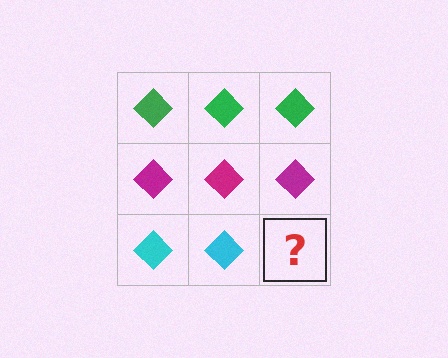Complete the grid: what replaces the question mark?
The question mark should be replaced with a cyan diamond.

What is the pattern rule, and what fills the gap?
The rule is that each row has a consistent color. The gap should be filled with a cyan diamond.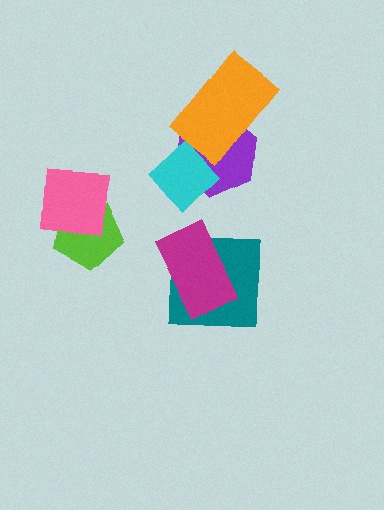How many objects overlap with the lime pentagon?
1 object overlaps with the lime pentagon.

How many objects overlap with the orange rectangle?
1 object overlaps with the orange rectangle.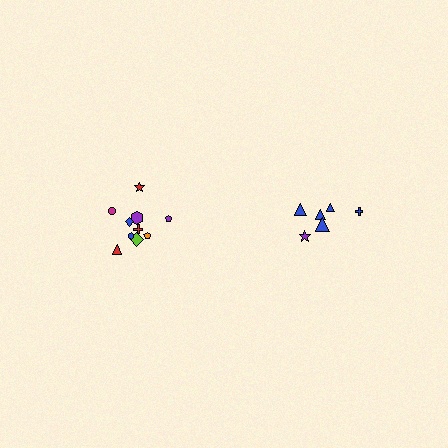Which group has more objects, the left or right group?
The left group.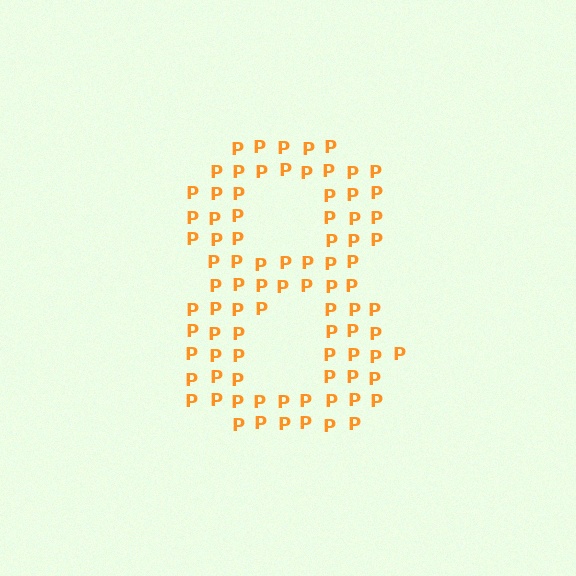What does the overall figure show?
The overall figure shows the digit 8.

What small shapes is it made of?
It is made of small letter P's.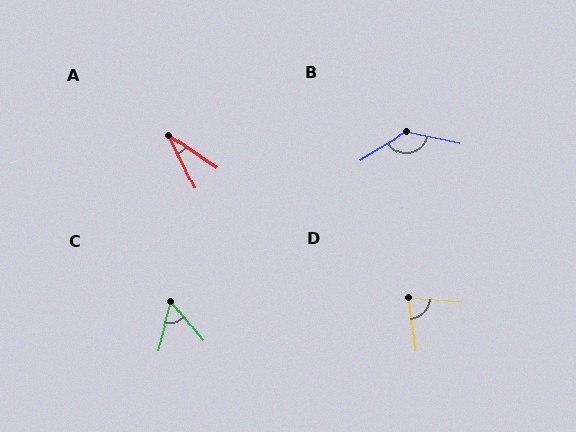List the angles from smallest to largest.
A (30°), C (54°), D (79°), B (136°).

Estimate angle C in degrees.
Approximately 54 degrees.